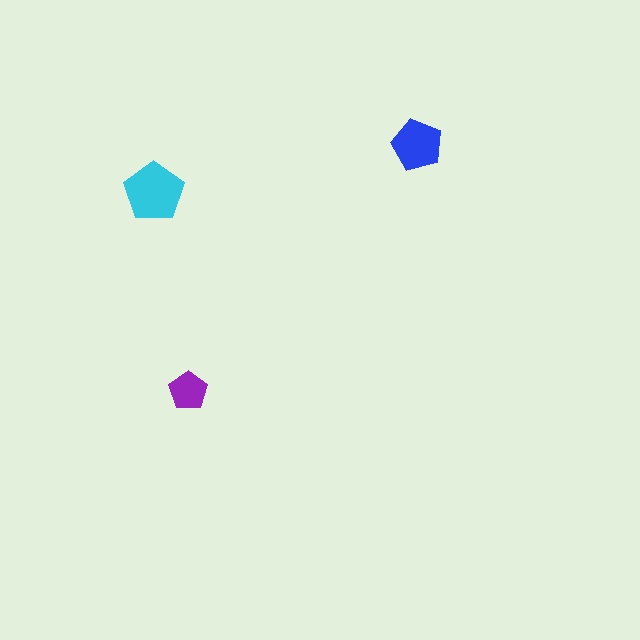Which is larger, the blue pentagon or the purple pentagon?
The blue one.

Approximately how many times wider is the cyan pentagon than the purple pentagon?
About 1.5 times wider.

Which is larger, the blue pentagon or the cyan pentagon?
The cyan one.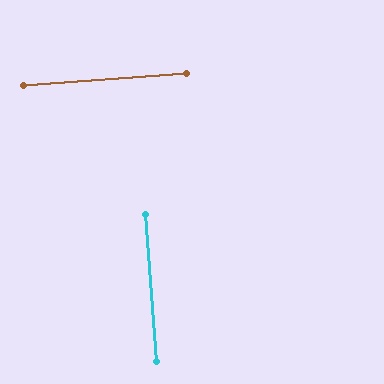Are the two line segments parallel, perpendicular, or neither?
Perpendicular — they meet at approximately 90°.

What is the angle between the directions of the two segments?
Approximately 90 degrees.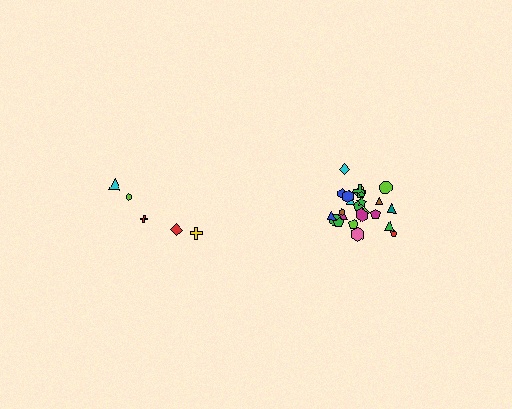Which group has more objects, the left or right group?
The right group.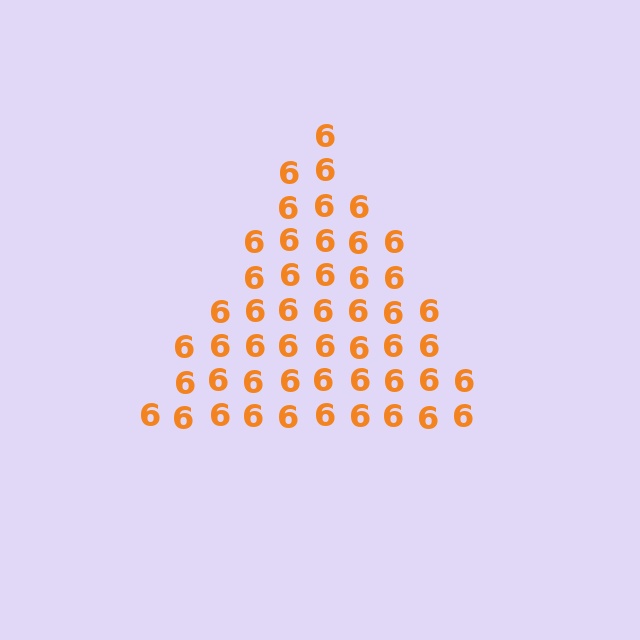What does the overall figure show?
The overall figure shows a triangle.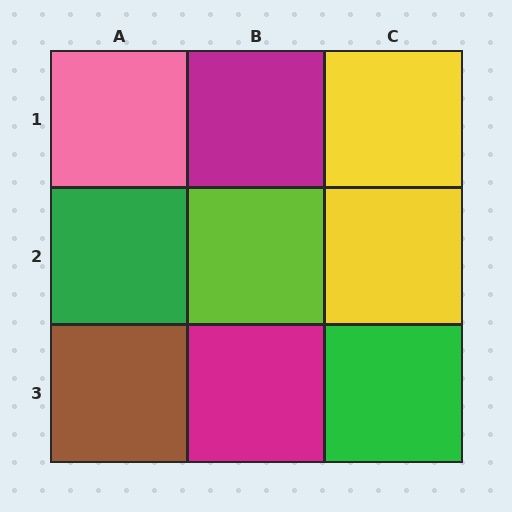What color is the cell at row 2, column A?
Green.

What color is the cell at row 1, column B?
Magenta.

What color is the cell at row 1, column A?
Pink.